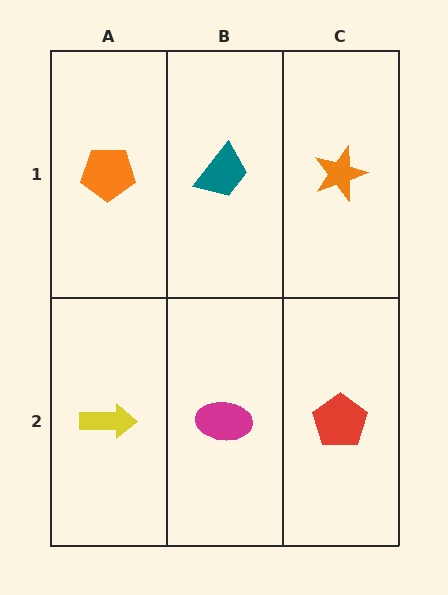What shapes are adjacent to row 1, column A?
A yellow arrow (row 2, column A), a teal trapezoid (row 1, column B).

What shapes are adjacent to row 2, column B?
A teal trapezoid (row 1, column B), a yellow arrow (row 2, column A), a red pentagon (row 2, column C).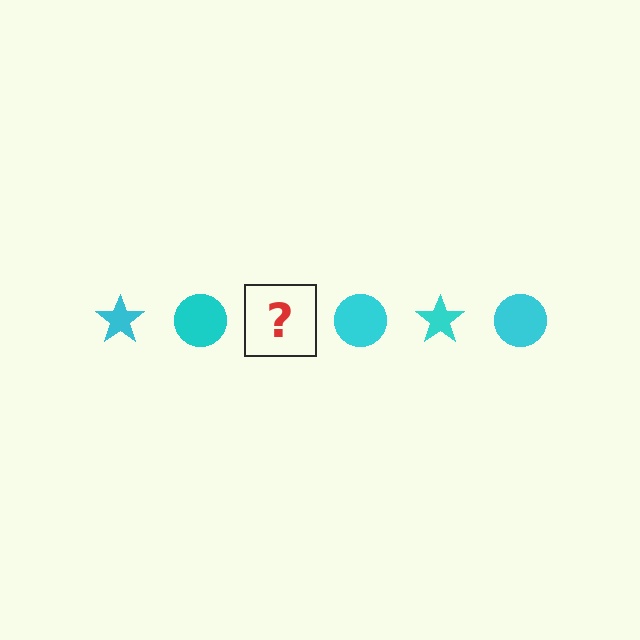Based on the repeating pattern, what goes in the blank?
The blank should be a cyan star.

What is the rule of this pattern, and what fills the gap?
The rule is that the pattern cycles through star, circle shapes in cyan. The gap should be filled with a cyan star.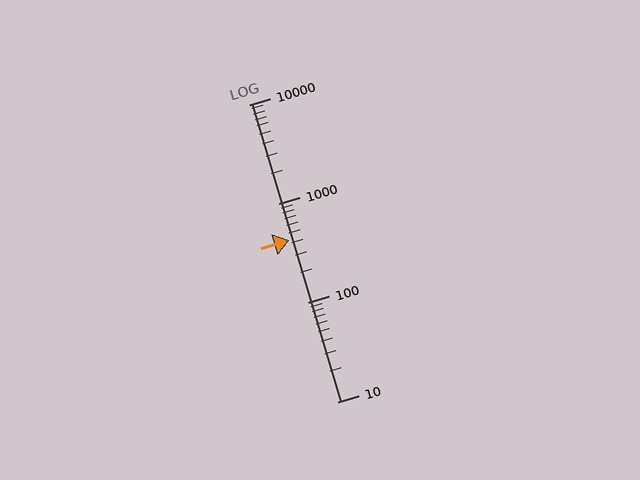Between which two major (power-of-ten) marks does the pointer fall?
The pointer is between 100 and 1000.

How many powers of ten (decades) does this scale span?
The scale spans 3 decades, from 10 to 10000.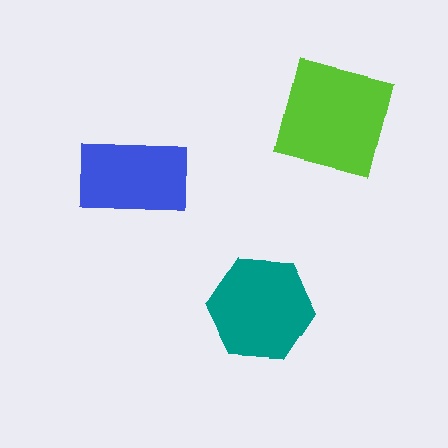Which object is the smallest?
The blue rectangle.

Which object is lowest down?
The teal hexagon is bottommost.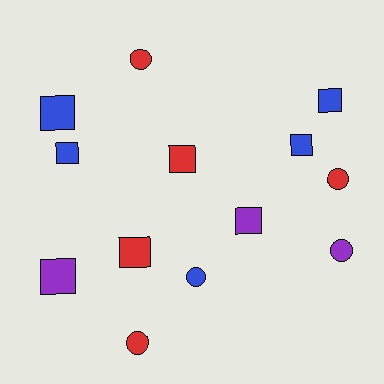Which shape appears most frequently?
Square, with 8 objects.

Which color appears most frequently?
Red, with 5 objects.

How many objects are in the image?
There are 13 objects.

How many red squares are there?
There are 2 red squares.